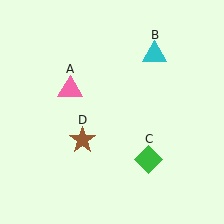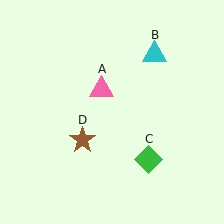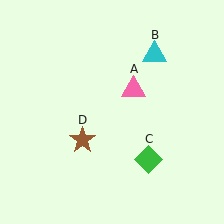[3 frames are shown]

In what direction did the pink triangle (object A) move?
The pink triangle (object A) moved right.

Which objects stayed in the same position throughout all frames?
Cyan triangle (object B) and green diamond (object C) and brown star (object D) remained stationary.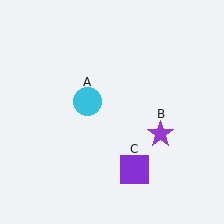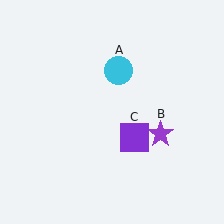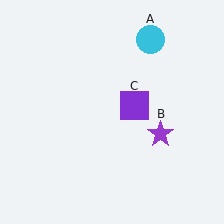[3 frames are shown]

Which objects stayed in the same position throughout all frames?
Purple star (object B) remained stationary.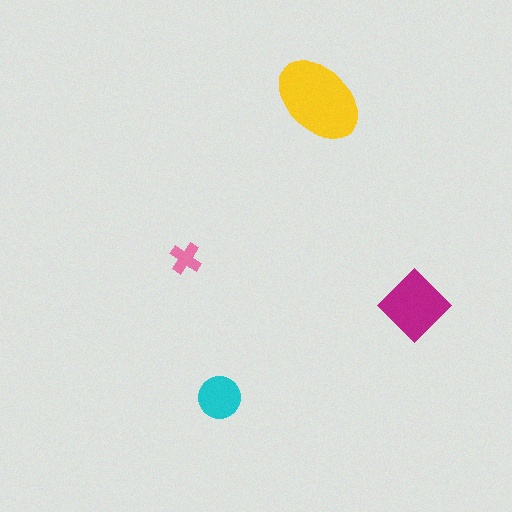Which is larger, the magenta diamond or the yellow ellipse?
The yellow ellipse.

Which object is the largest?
The yellow ellipse.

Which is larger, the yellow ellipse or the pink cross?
The yellow ellipse.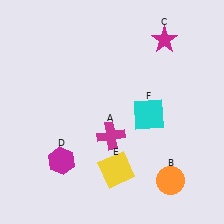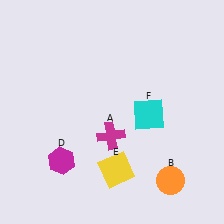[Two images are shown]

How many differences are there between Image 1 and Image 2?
There is 1 difference between the two images.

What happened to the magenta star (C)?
The magenta star (C) was removed in Image 2. It was in the top-right area of Image 1.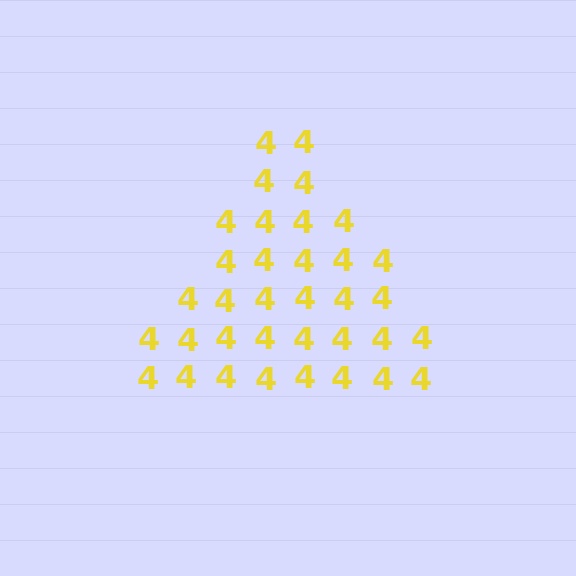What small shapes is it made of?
It is made of small digit 4's.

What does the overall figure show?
The overall figure shows a triangle.